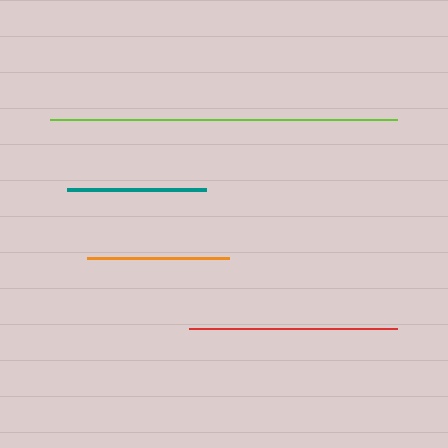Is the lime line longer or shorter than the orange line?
The lime line is longer than the orange line.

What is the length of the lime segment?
The lime segment is approximately 347 pixels long.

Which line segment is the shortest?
The teal line is the shortest at approximately 138 pixels.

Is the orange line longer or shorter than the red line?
The red line is longer than the orange line.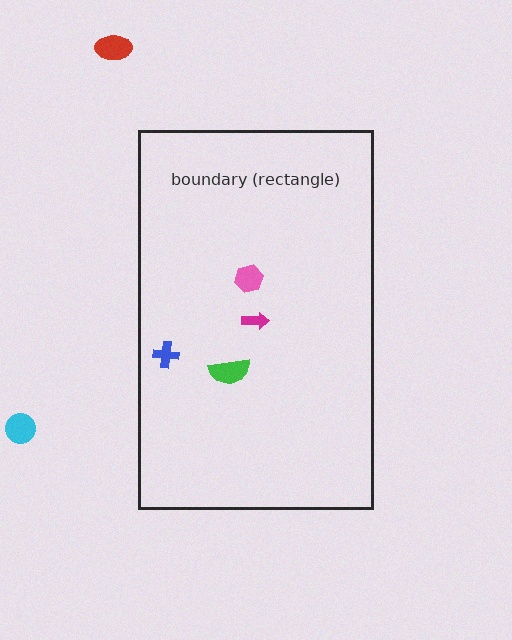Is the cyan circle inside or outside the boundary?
Outside.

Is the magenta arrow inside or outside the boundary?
Inside.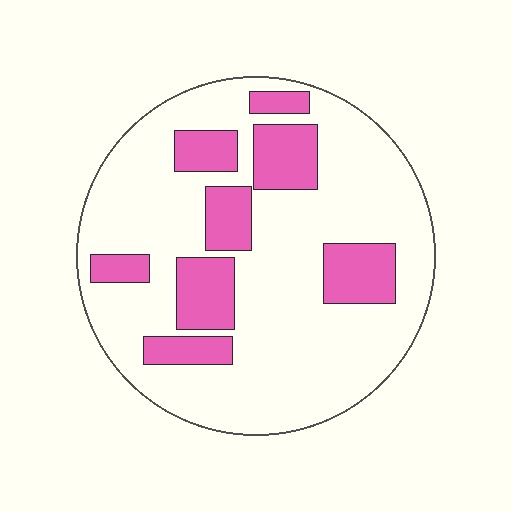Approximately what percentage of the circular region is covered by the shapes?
Approximately 25%.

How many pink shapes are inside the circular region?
8.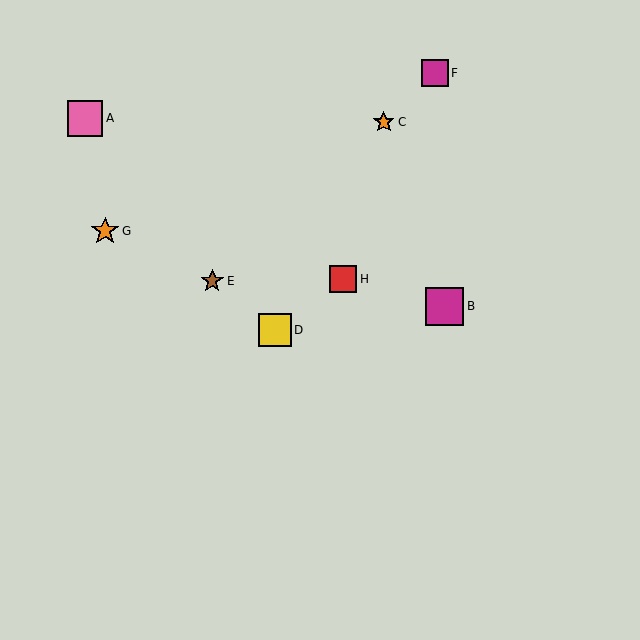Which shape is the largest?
The magenta square (labeled B) is the largest.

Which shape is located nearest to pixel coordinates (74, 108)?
The pink square (labeled A) at (85, 118) is nearest to that location.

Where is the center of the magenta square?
The center of the magenta square is at (445, 306).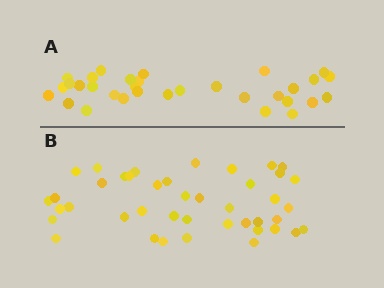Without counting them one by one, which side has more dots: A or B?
Region B (the bottom region) has more dots.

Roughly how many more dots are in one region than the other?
Region B has roughly 10 or so more dots than region A.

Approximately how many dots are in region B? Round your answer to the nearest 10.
About 40 dots. (The exact count is 42, which rounds to 40.)